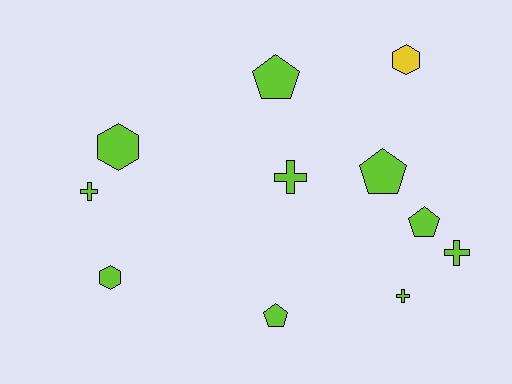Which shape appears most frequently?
Pentagon, with 4 objects.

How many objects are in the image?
There are 11 objects.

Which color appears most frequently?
Lime, with 10 objects.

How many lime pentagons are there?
There are 4 lime pentagons.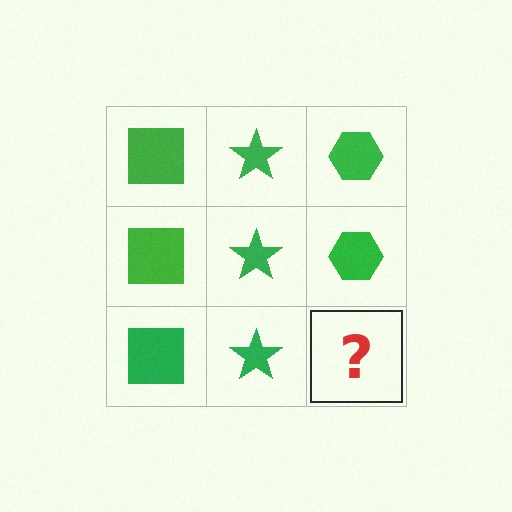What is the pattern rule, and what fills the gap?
The rule is that each column has a consistent shape. The gap should be filled with a green hexagon.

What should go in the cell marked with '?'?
The missing cell should contain a green hexagon.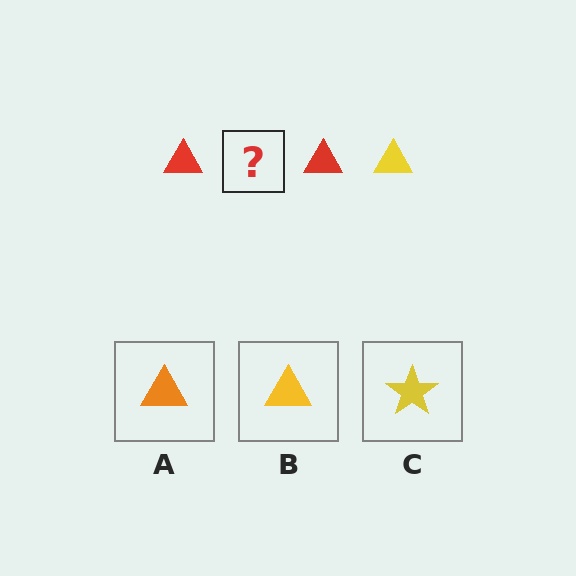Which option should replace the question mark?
Option B.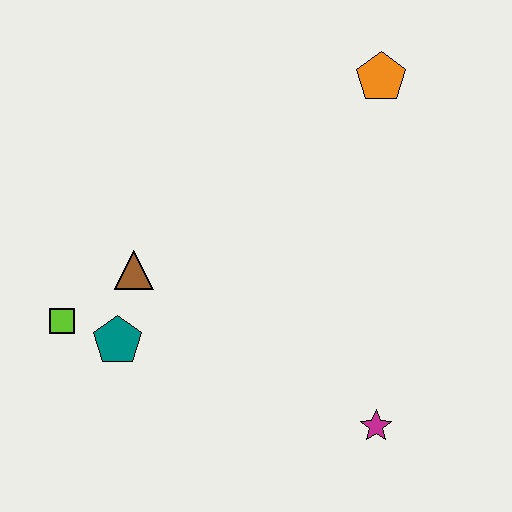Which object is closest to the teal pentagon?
The lime square is closest to the teal pentagon.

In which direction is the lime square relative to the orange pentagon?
The lime square is to the left of the orange pentagon.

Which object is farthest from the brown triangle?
The orange pentagon is farthest from the brown triangle.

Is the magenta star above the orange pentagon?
No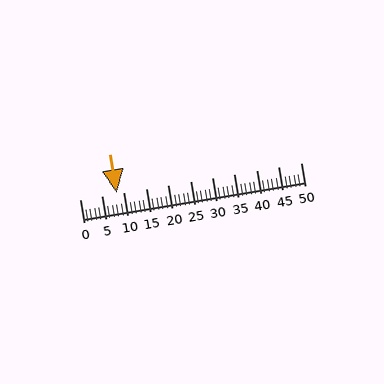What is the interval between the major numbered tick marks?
The major tick marks are spaced 5 units apart.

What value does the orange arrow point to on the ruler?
The orange arrow points to approximately 8.